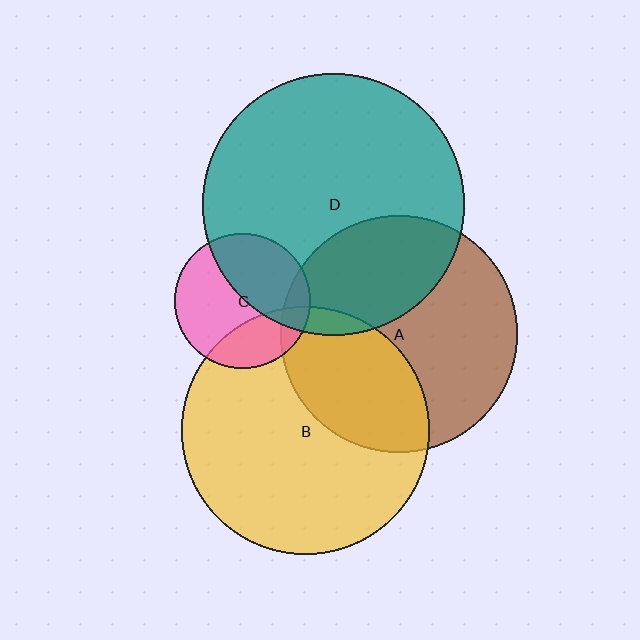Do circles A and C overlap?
Yes.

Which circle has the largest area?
Circle D (teal).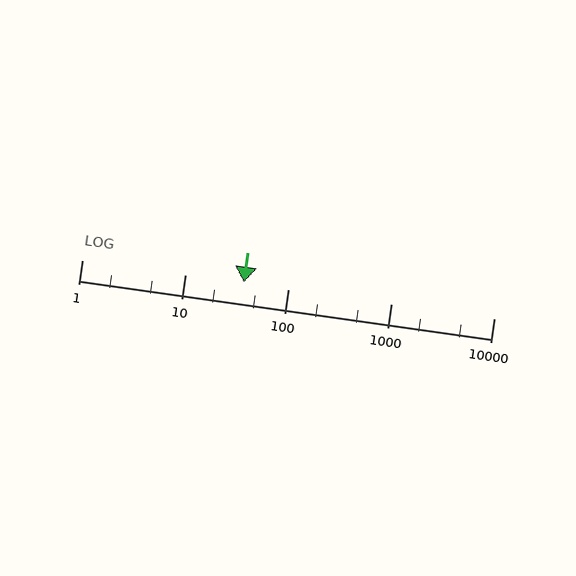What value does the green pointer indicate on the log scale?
The pointer indicates approximately 37.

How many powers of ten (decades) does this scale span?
The scale spans 4 decades, from 1 to 10000.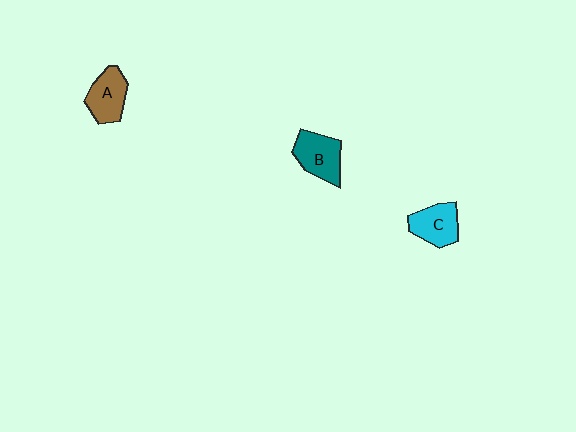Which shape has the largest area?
Shape B (teal).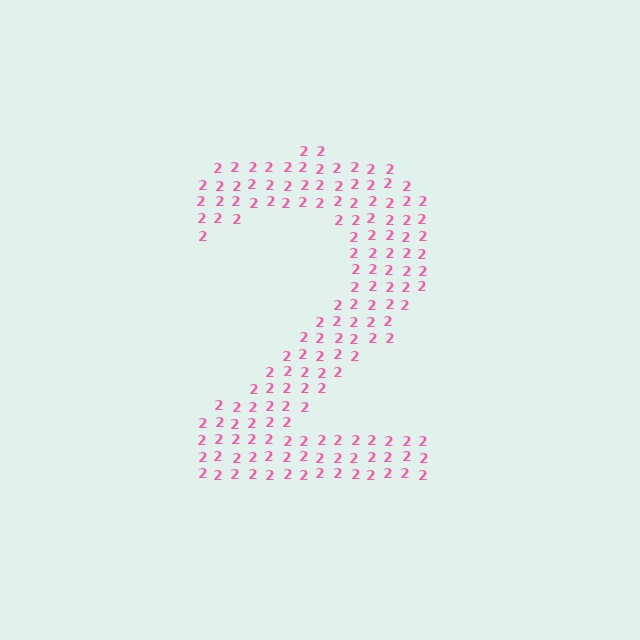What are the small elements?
The small elements are digit 2's.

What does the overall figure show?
The overall figure shows the digit 2.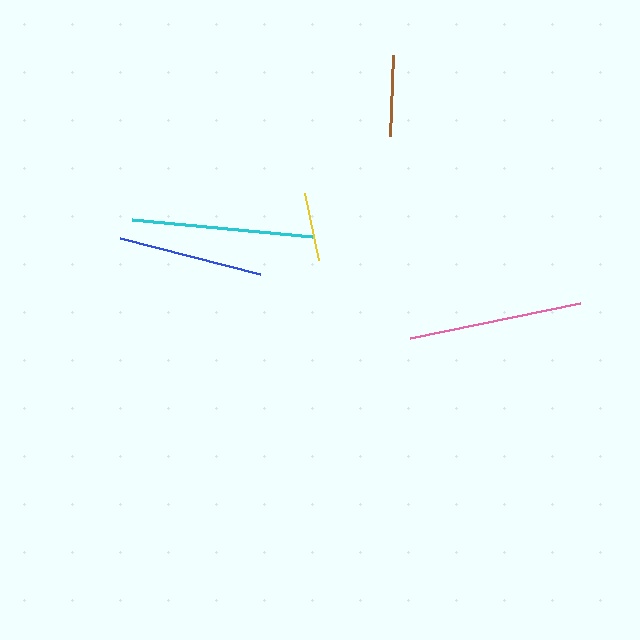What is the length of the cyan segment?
The cyan segment is approximately 180 pixels long.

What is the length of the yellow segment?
The yellow segment is approximately 68 pixels long.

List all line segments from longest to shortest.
From longest to shortest: cyan, pink, blue, brown, yellow.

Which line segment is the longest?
The cyan line is the longest at approximately 180 pixels.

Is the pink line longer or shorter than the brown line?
The pink line is longer than the brown line.